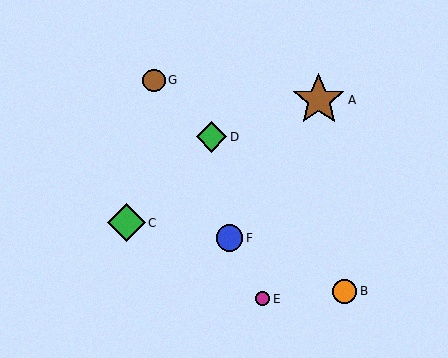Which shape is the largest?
The brown star (labeled A) is the largest.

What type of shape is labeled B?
Shape B is an orange circle.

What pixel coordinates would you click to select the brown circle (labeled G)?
Click at (154, 80) to select the brown circle G.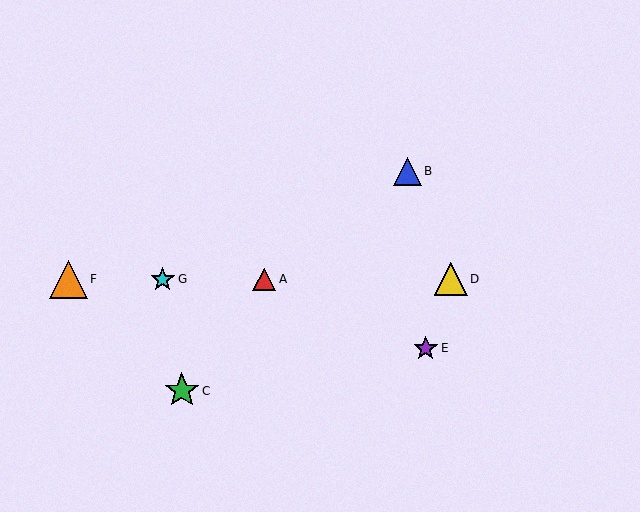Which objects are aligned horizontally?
Objects A, D, F, G are aligned horizontally.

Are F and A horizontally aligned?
Yes, both are at y≈279.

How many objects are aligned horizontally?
4 objects (A, D, F, G) are aligned horizontally.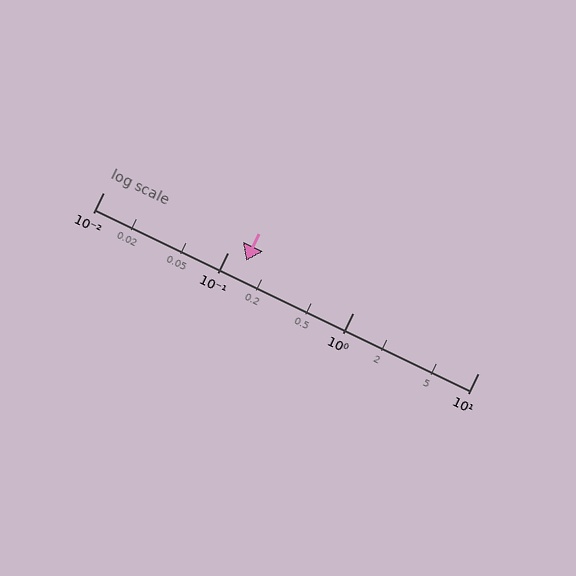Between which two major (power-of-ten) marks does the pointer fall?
The pointer is between 0.1 and 1.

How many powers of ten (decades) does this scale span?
The scale spans 3 decades, from 0.01 to 10.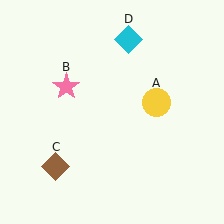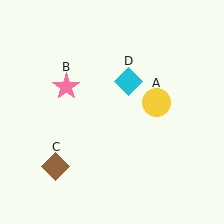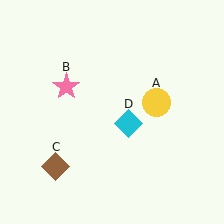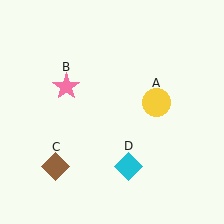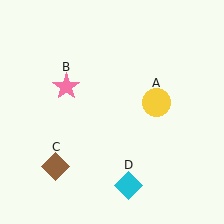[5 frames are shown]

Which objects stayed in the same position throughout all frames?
Yellow circle (object A) and pink star (object B) and brown diamond (object C) remained stationary.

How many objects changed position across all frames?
1 object changed position: cyan diamond (object D).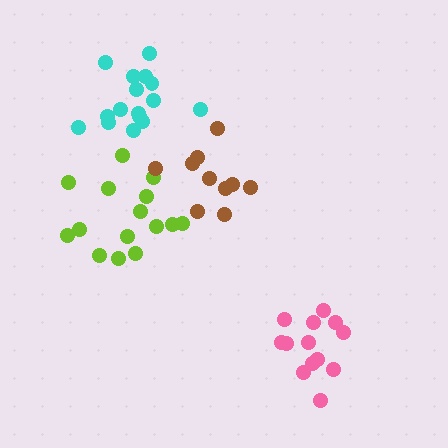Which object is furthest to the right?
The pink cluster is rightmost.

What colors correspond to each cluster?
The clusters are colored: pink, cyan, lime, brown.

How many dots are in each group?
Group 1: 14 dots, Group 2: 16 dots, Group 3: 15 dots, Group 4: 10 dots (55 total).